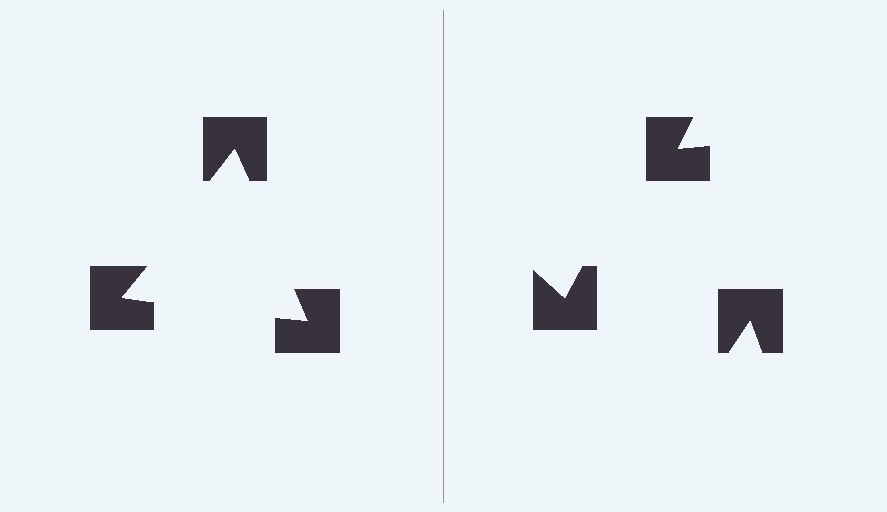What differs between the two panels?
The notched squares are positioned identically on both sides; only the wedge orientations differ. On the left they align to a triangle; on the right they are misaligned.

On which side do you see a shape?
An illusory triangle appears on the left side. On the right side the wedge cuts are rotated, so no coherent shape forms.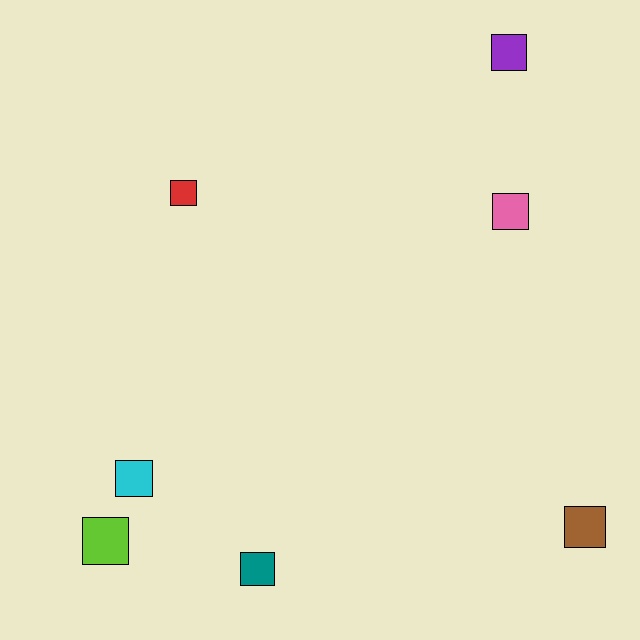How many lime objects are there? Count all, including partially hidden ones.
There is 1 lime object.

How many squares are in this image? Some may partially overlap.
There are 7 squares.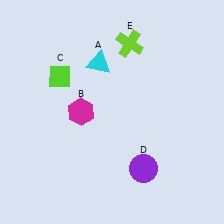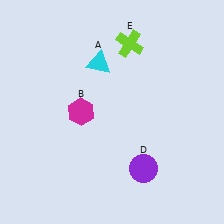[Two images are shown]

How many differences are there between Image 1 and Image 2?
There is 1 difference between the two images.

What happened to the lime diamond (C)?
The lime diamond (C) was removed in Image 2. It was in the top-left area of Image 1.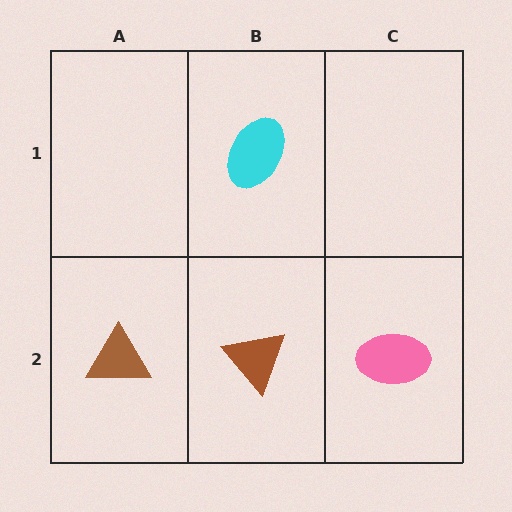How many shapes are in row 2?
3 shapes.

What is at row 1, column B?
A cyan ellipse.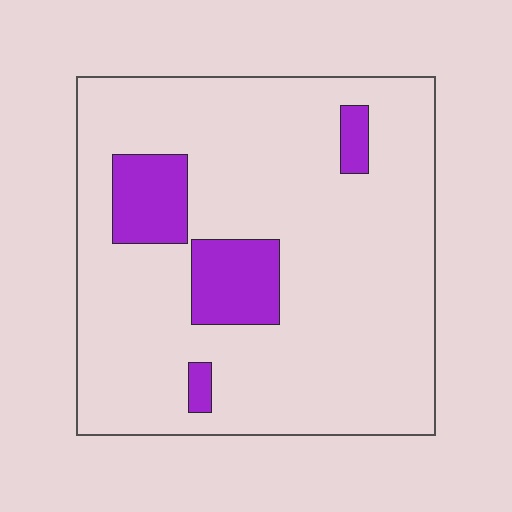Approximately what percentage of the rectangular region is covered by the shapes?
Approximately 15%.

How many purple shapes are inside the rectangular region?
4.